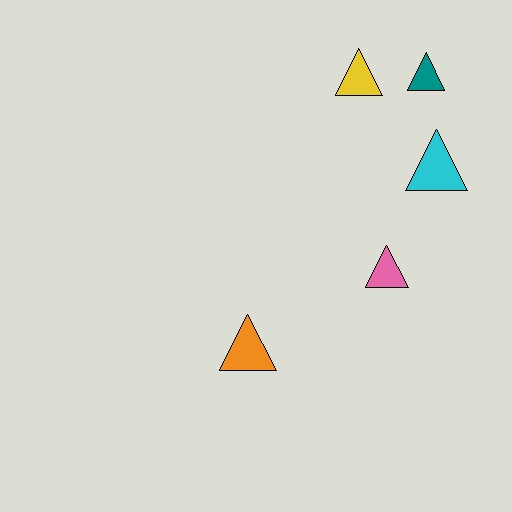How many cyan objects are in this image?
There is 1 cyan object.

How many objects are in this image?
There are 5 objects.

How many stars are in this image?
There are no stars.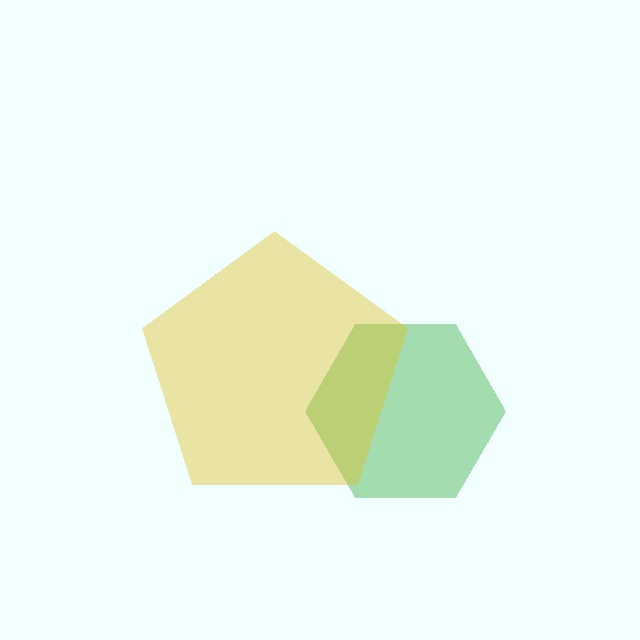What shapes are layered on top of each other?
The layered shapes are: a green hexagon, a yellow pentagon.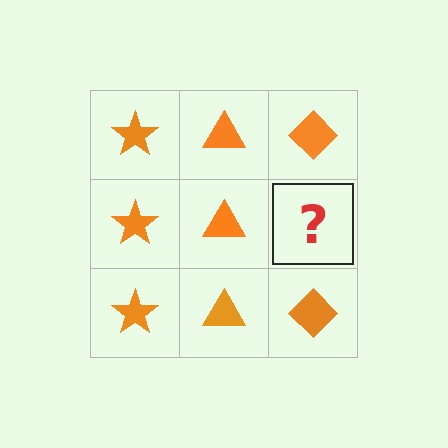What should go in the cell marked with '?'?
The missing cell should contain an orange diamond.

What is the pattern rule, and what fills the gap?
The rule is that each column has a consistent shape. The gap should be filled with an orange diamond.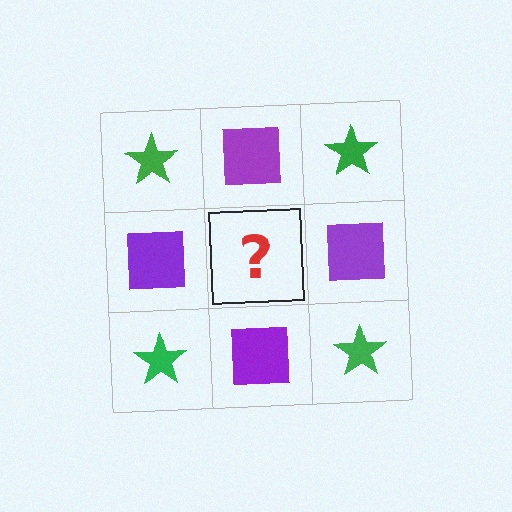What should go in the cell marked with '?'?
The missing cell should contain a green star.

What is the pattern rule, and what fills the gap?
The rule is that it alternates green star and purple square in a checkerboard pattern. The gap should be filled with a green star.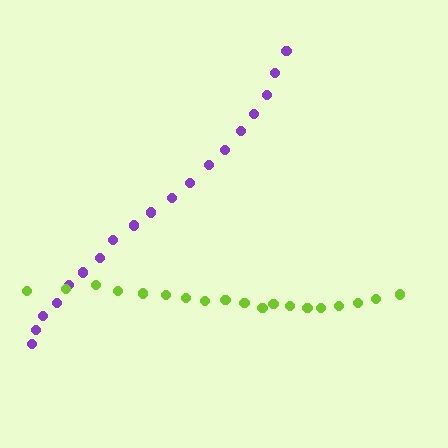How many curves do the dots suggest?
There are 2 distinct paths.